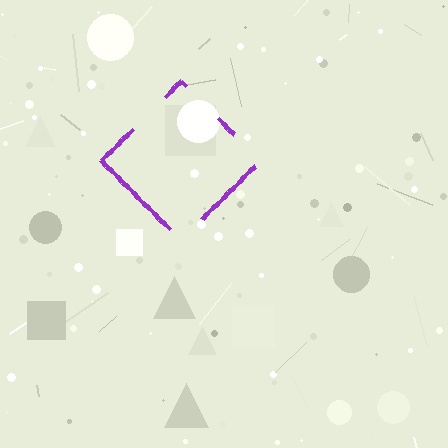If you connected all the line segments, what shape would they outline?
They would outline a diamond.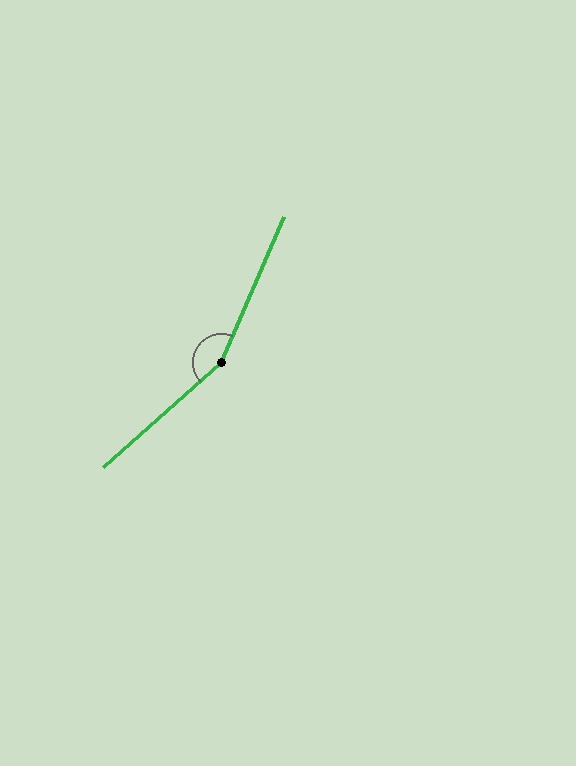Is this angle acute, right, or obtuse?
It is obtuse.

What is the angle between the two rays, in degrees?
Approximately 155 degrees.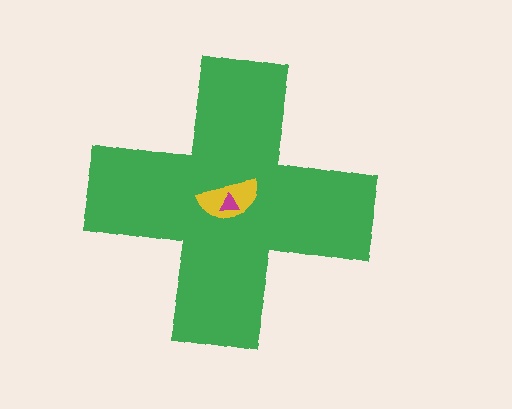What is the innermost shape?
The magenta triangle.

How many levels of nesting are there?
3.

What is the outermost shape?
The green cross.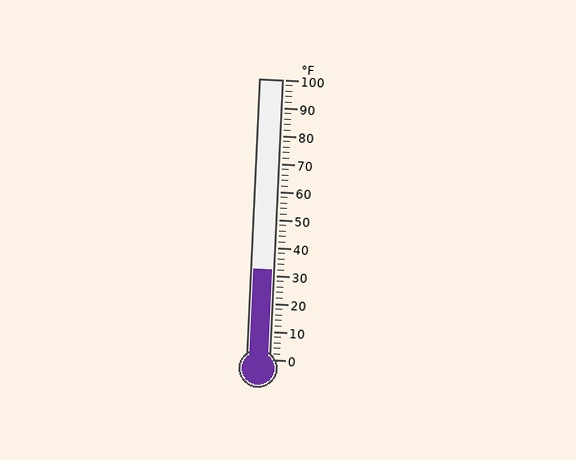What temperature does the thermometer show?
The thermometer shows approximately 32°F.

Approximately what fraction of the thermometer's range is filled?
The thermometer is filled to approximately 30% of its range.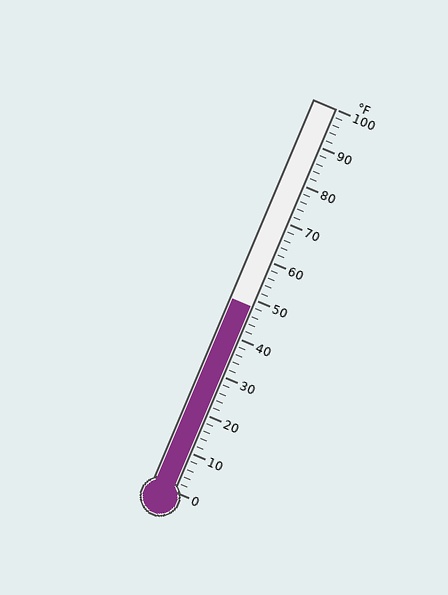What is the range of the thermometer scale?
The thermometer scale ranges from 0°F to 100°F.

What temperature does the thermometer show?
The thermometer shows approximately 48°F.